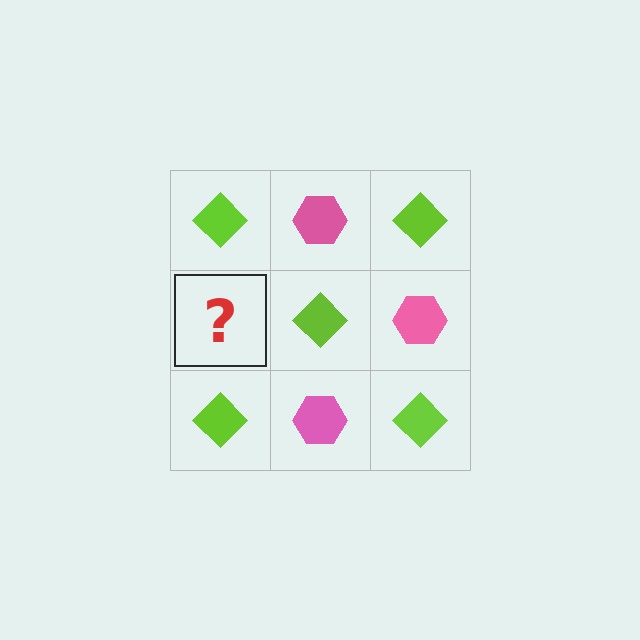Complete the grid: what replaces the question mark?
The question mark should be replaced with a pink hexagon.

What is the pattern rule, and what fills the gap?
The rule is that it alternates lime diamond and pink hexagon in a checkerboard pattern. The gap should be filled with a pink hexagon.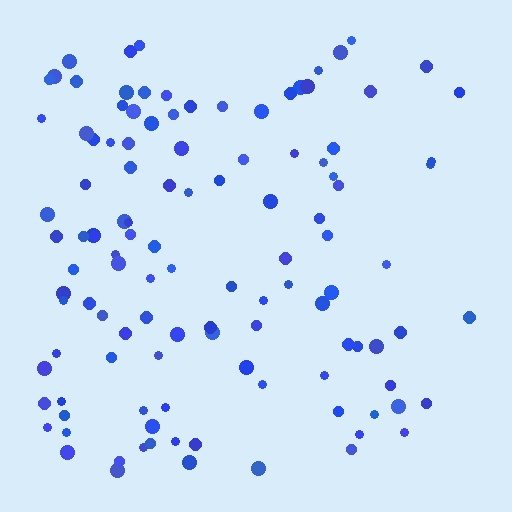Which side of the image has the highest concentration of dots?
The left.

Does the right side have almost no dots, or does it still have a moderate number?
Still a moderate number, just noticeably fewer than the left.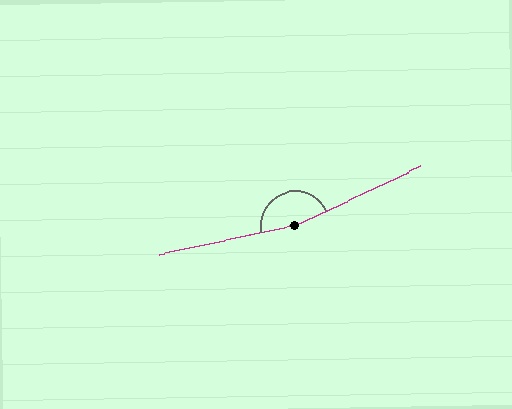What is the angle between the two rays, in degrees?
Approximately 167 degrees.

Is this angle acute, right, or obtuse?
It is obtuse.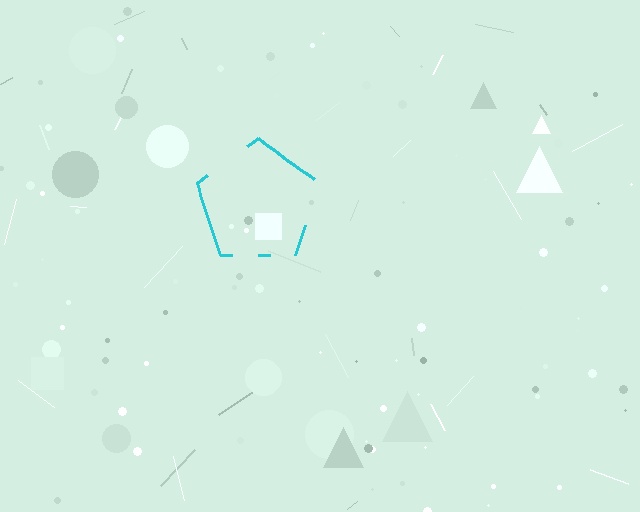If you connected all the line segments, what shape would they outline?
They would outline a pentagon.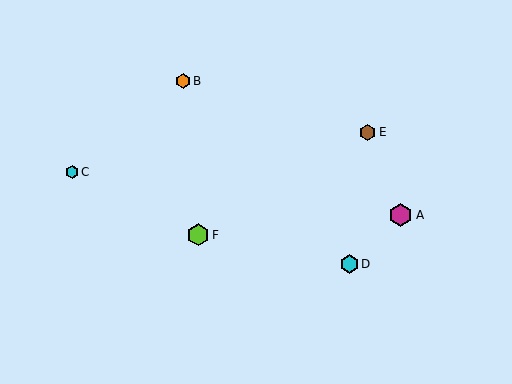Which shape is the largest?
The magenta hexagon (labeled A) is the largest.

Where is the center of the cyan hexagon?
The center of the cyan hexagon is at (349, 264).